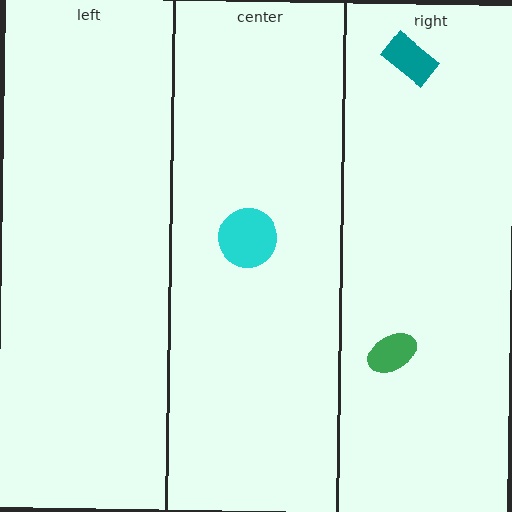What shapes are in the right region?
The teal rectangle, the green ellipse.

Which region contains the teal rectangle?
The right region.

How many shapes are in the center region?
1.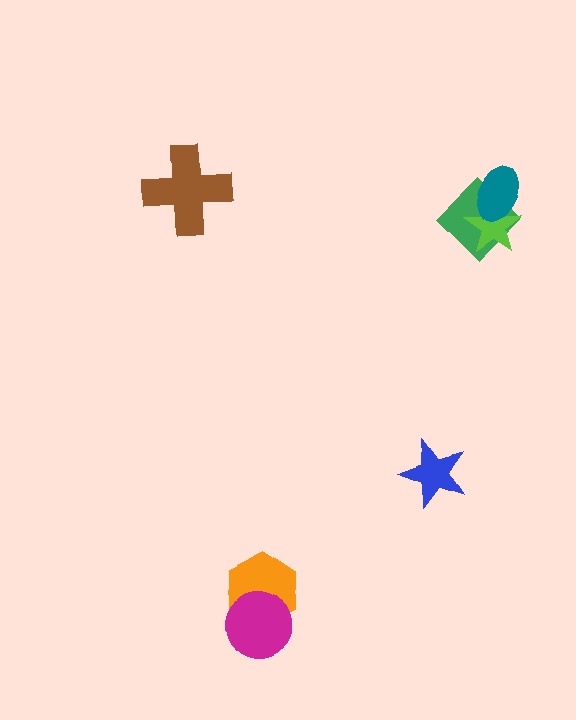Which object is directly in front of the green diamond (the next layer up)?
The lime star is directly in front of the green diamond.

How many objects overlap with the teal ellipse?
2 objects overlap with the teal ellipse.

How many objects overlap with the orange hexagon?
1 object overlaps with the orange hexagon.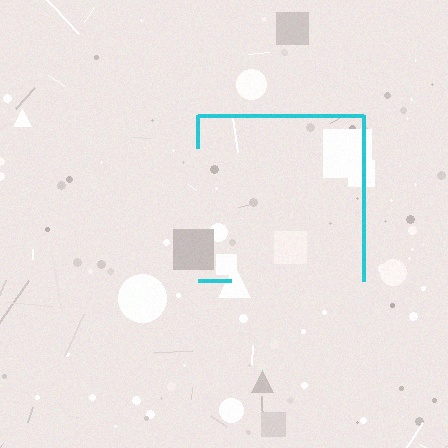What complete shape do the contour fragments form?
The contour fragments form a square.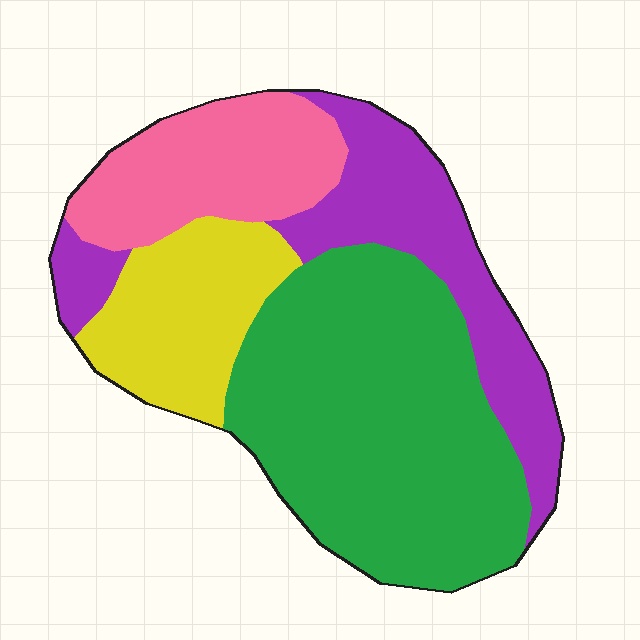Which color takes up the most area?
Green, at roughly 45%.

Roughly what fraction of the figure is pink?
Pink covers about 15% of the figure.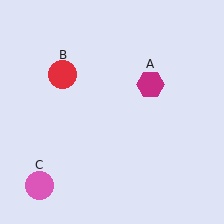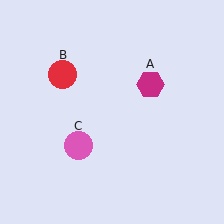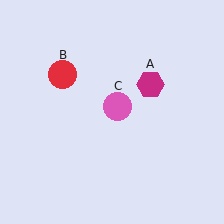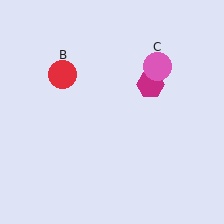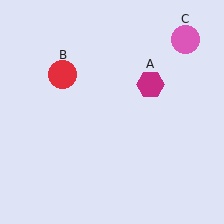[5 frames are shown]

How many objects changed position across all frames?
1 object changed position: pink circle (object C).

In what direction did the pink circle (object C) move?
The pink circle (object C) moved up and to the right.